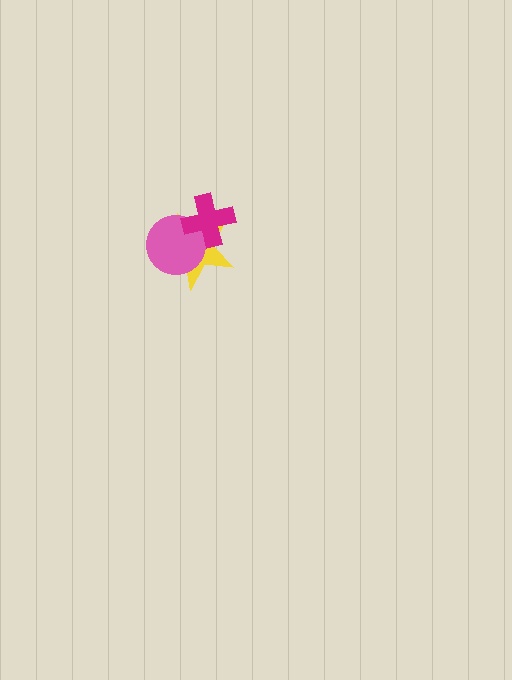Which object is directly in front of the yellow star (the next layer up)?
The pink circle is directly in front of the yellow star.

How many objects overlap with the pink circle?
2 objects overlap with the pink circle.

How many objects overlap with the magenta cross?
2 objects overlap with the magenta cross.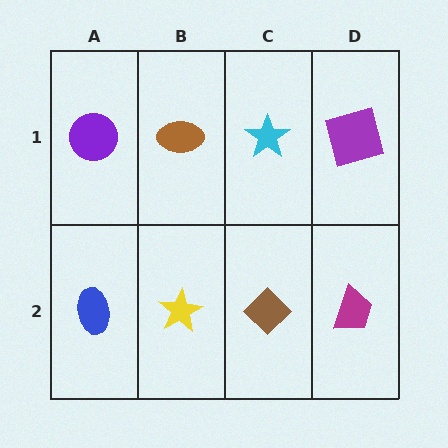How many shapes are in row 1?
4 shapes.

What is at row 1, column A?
A purple circle.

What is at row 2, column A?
A blue ellipse.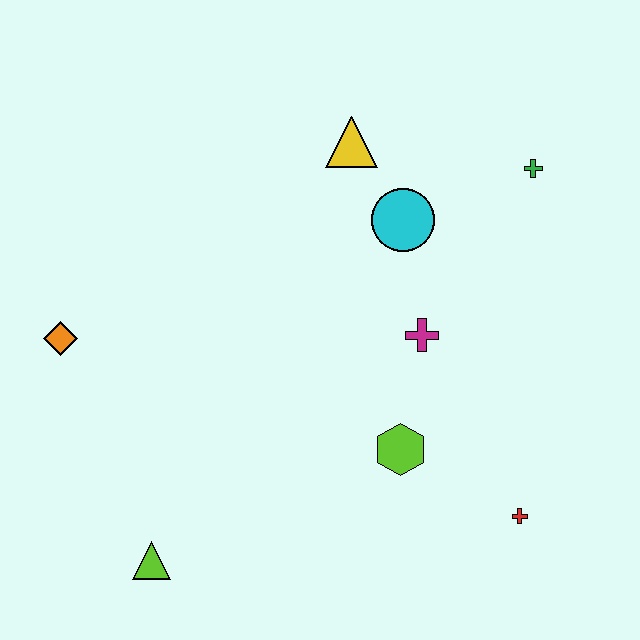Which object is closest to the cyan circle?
The yellow triangle is closest to the cyan circle.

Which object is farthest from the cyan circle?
The lime triangle is farthest from the cyan circle.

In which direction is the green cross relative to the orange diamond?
The green cross is to the right of the orange diamond.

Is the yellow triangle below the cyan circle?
No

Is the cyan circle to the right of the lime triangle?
Yes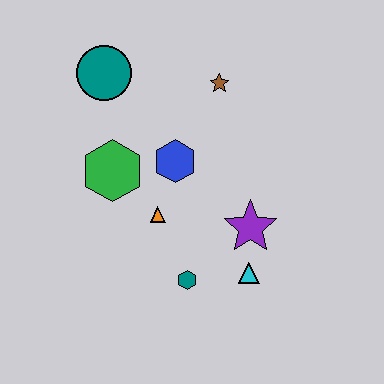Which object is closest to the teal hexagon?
The cyan triangle is closest to the teal hexagon.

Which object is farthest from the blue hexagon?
The cyan triangle is farthest from the blue hexagon.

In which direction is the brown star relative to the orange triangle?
The brown star is above the orange triangle.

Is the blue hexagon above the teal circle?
No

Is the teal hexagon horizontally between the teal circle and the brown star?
Yes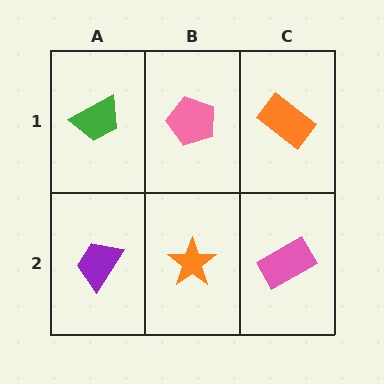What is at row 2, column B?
An orange star.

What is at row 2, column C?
A pink rectangle.